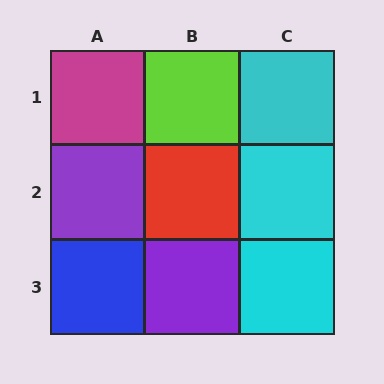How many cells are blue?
1 cell is blue.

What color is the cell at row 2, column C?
Cyan.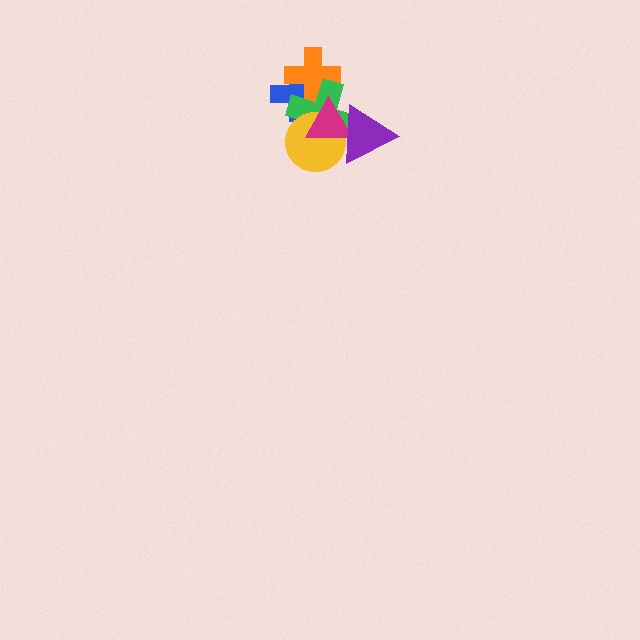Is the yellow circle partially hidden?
Yes, it is partially covered by another shape.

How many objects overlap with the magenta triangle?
4 objects overlap with the magenta triangle.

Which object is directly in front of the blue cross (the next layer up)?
The orange cross is directly in front of the blue cross.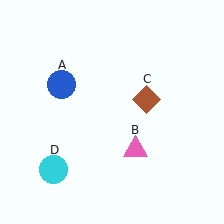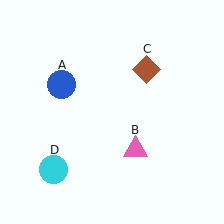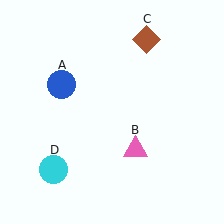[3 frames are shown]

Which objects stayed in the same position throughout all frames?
Blue circle (object A) and pink triangle (object B) and cyan circle (object D) remained stationary.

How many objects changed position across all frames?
1 object changed position: brown diamond (object C).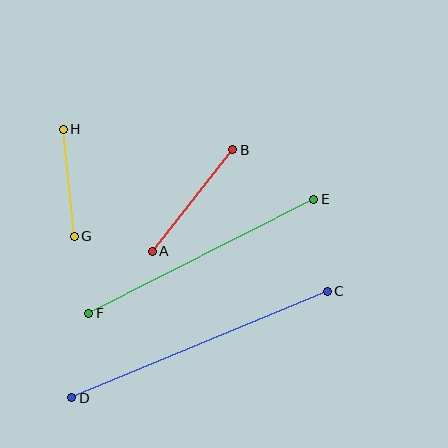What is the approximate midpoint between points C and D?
The midpoint is at approximately (199, 345) pixels.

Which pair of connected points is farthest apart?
Points C and D are farthest apart.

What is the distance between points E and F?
The distance is approximately 252 pixels.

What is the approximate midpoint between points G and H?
The midpoint is at approximately (69, 183) pixels.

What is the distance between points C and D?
The distance is approximately 277 pixels.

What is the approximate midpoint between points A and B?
The midpoint is at approximately (193, 200) pixels.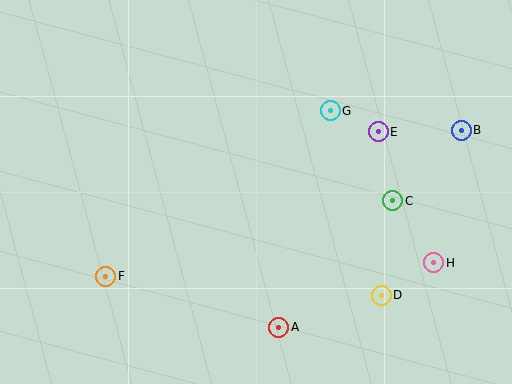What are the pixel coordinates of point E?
Point E is at (378, 132).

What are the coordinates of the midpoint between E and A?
The midpoint between E and A is at (328, 230).